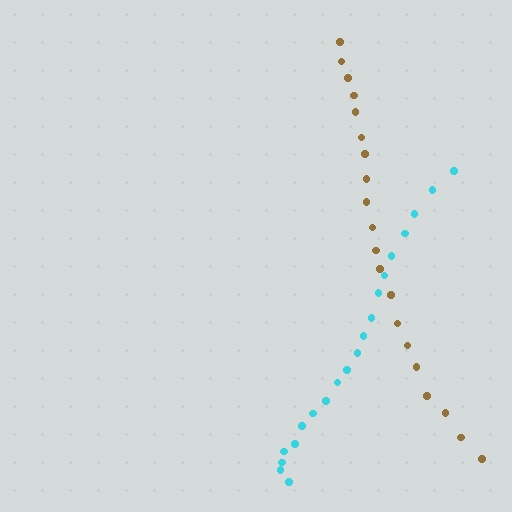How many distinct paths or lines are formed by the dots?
There are 2 distinct paths.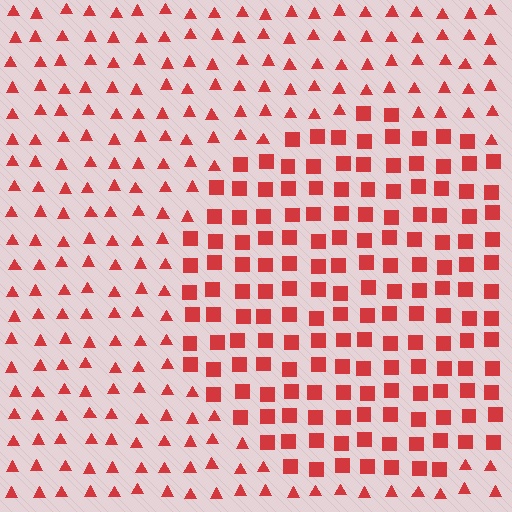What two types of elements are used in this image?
The image uses squares inside the circle region and triangles outside it.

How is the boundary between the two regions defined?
The boundary is defined by a change in element shape: squares inside vs. triangles outside. All elements share the same color and spacing.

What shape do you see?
I see a circle.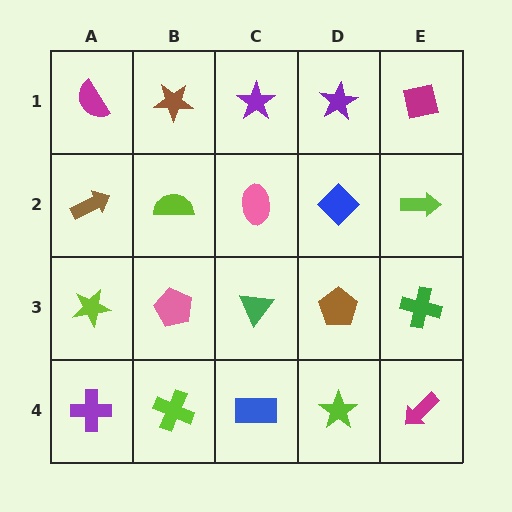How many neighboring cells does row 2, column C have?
4.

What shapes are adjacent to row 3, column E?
A lime arrow (row 2, column E), a magenta arrow (row 4, column E), a brown pentagon (row 3, column D).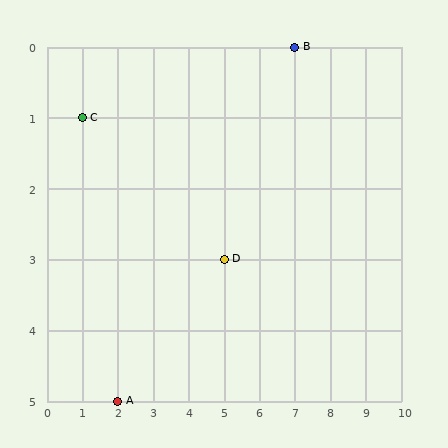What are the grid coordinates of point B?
Point B is at grid coordinates (7, 0).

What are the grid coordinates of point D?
Point D is at grid coordinates (5, 3).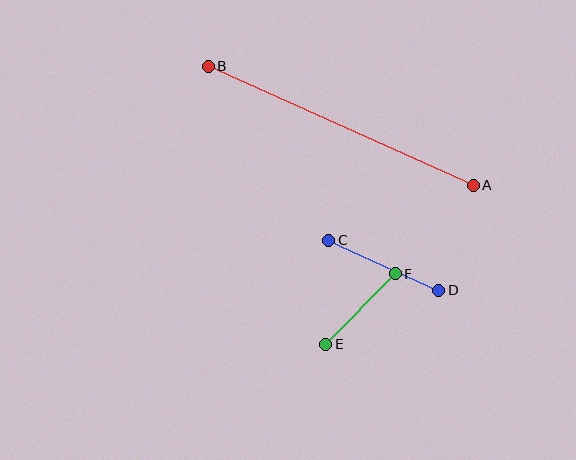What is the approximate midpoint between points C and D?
The midpoint is at approximately (384, 265) pixels.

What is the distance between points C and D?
The distance is approximately 121 pixels.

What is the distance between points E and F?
The distance is approximately 99 pixels.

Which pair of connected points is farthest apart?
Points A and B are farthest apart.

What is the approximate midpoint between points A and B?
The midpoint is at approximately (341, 126) pixels.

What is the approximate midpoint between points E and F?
The midpoint is at approximately (360, 309) pixels.